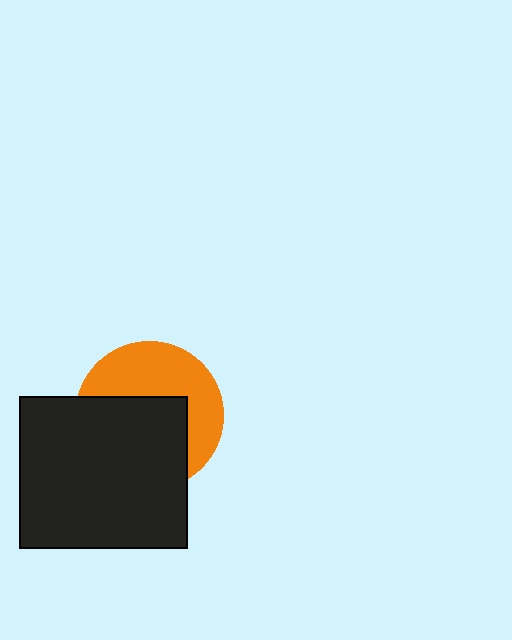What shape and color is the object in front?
The object in front is a black rectangle.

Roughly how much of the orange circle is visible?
About half of it is visible (roughly 47%).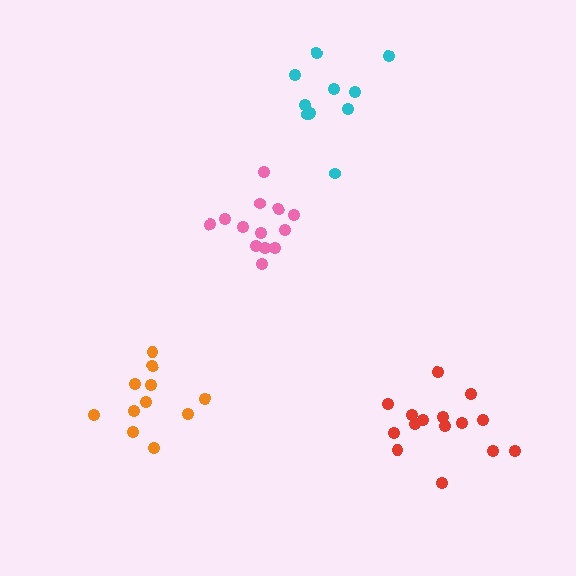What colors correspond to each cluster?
The clusters are colored: cyan, orange, red, pink.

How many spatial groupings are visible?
There are 4 spatial groupings.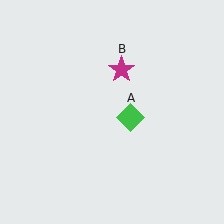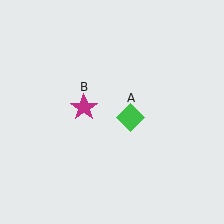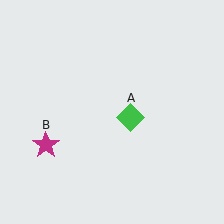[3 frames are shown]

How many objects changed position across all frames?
1 object changed position: magenta star (object B).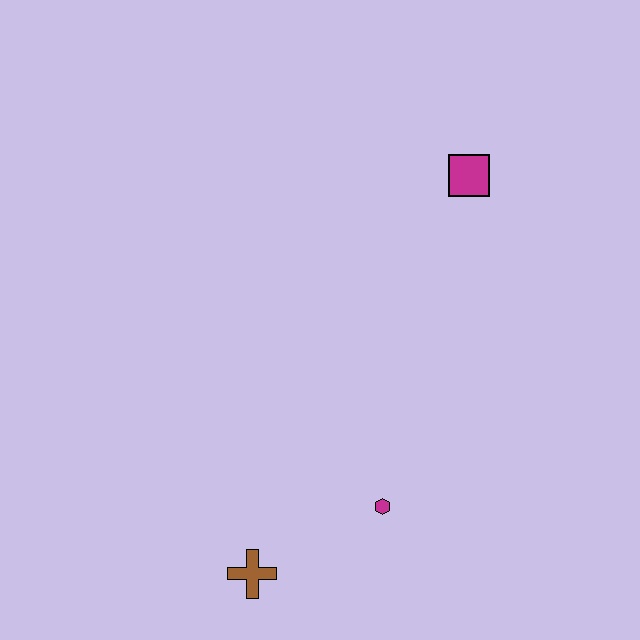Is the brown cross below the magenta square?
Yes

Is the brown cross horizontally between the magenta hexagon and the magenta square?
No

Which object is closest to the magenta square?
The magenta hexagon is closest to the magenta square.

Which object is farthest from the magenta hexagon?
The magenta square is farthest from the magenta hexagon.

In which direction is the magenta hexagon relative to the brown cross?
The magenta hexagon is to the right of the brown cross.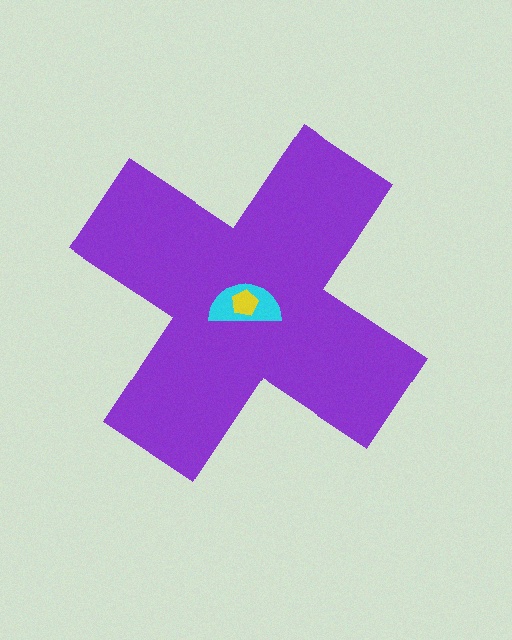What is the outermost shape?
The purple cross.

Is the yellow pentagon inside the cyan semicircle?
Yes.